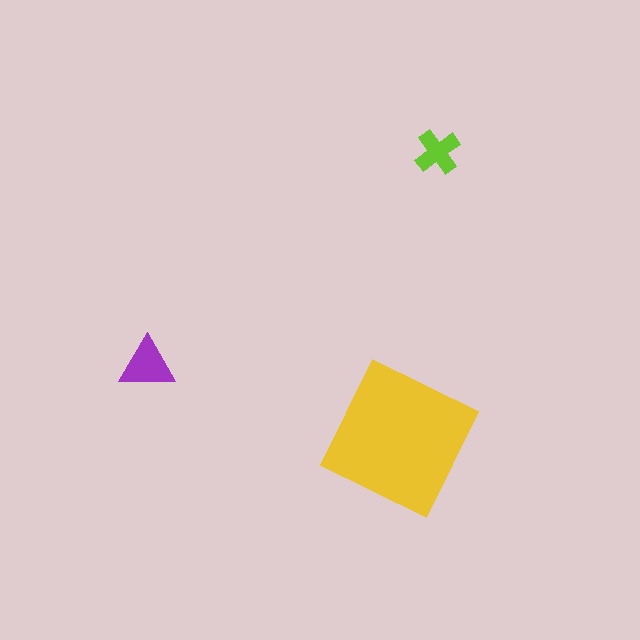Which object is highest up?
The lime cross is topmost.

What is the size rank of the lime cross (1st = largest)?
3rd.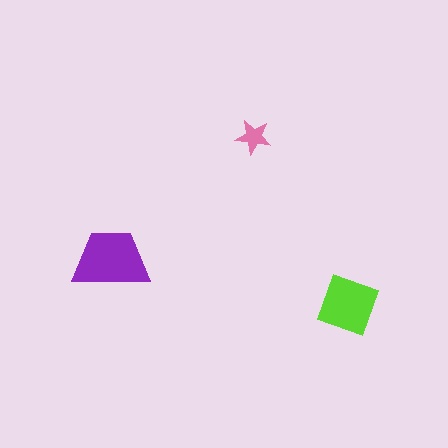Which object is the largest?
The purple trapezoid.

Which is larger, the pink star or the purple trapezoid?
The purple trapezoid.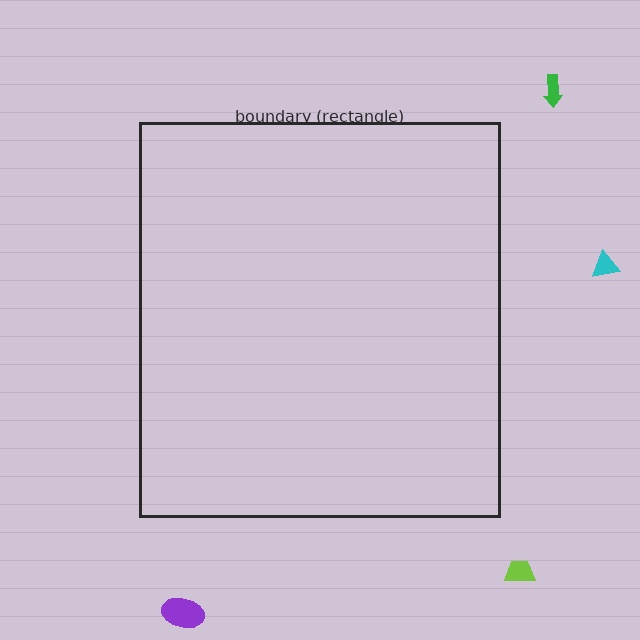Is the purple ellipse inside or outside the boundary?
Outside.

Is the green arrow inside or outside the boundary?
Outside.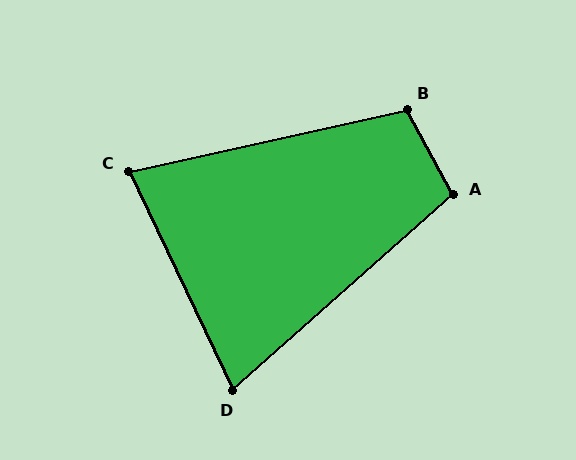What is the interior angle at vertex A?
Approximately 103 degrees (obtuse).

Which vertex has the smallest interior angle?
D, at approximately 74 degrees.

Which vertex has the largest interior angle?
B, at approximately 106 degrees.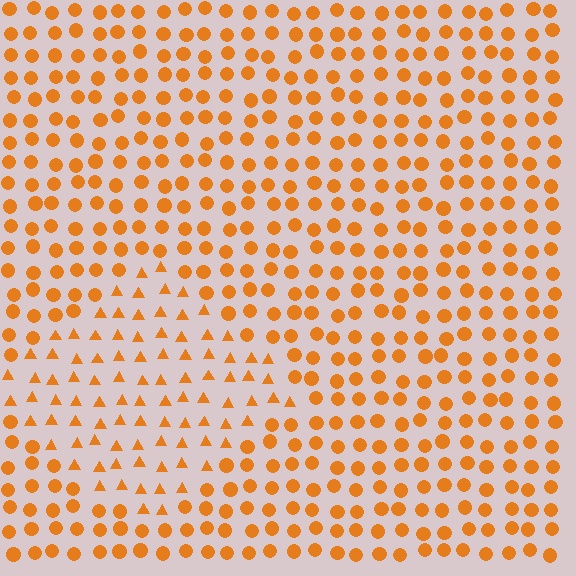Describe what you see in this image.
The image is filled with small orange elements arranged in a uniform grid. A diamond-shaped region contains triangles, while the surrounding area contains circles. The boundary is defined purely by the change in element shape.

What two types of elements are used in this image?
The image uses triangles inside the diamond region and circles outside it.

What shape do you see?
I see a diamond.